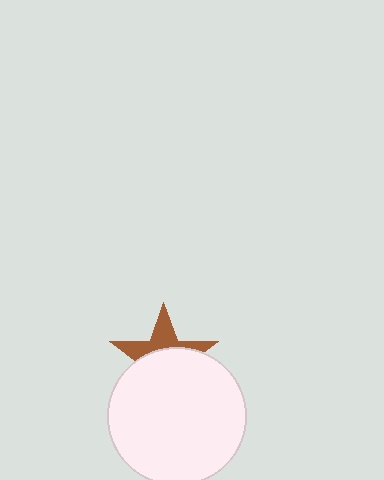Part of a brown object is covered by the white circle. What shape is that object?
It is a star.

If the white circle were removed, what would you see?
You would see the complete brown star.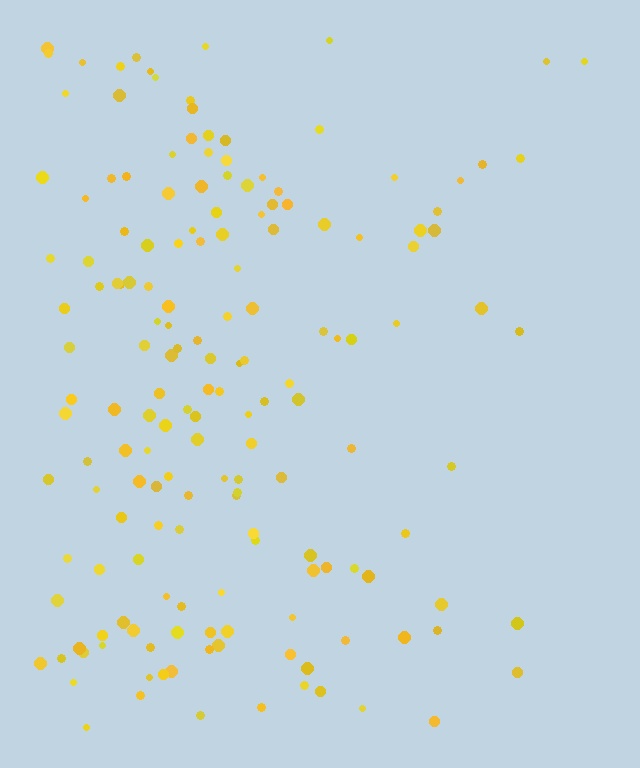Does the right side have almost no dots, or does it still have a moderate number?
Still a moderate number, just noticeably fewer than the left.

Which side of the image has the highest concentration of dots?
The left.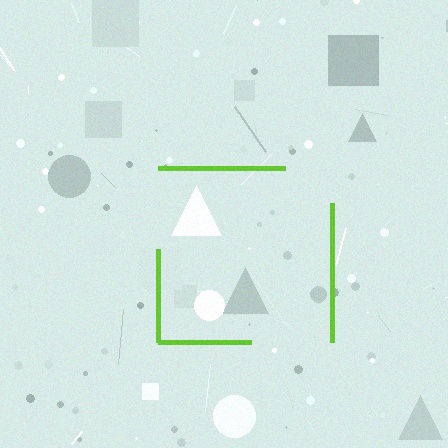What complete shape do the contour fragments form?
The contour fragments form a square.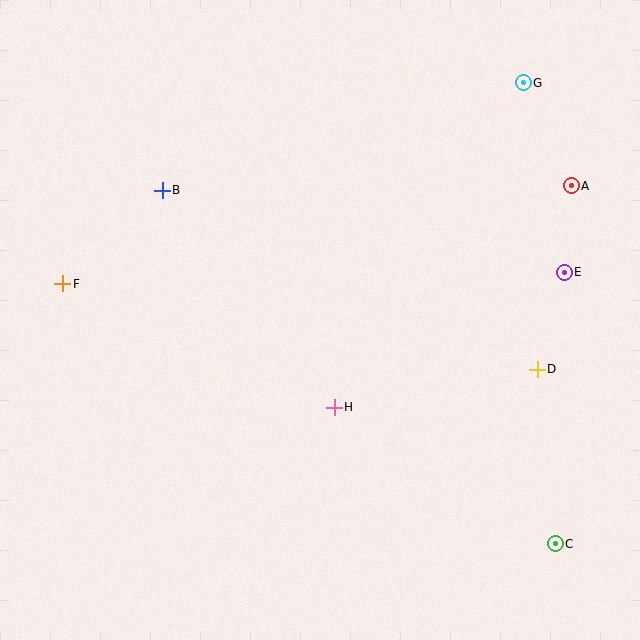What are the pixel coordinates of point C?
Point C is at (555, 544).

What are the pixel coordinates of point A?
Point A is at (571, 186).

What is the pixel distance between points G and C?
The distance between G and C is 462 pixels.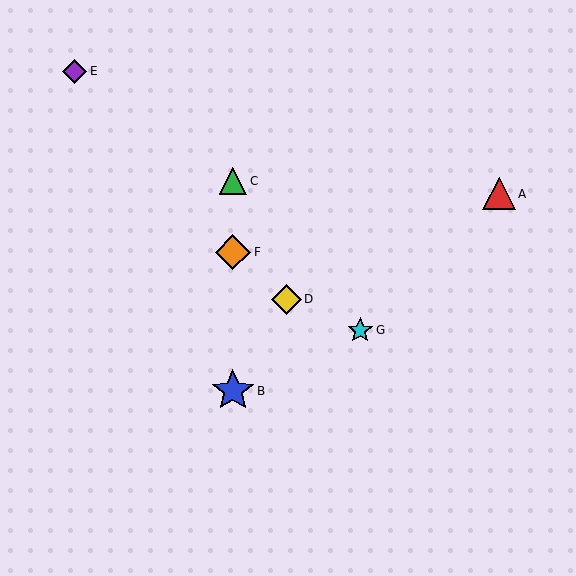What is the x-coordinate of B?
Object B is at x≈233.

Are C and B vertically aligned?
Yes, both are at x≈233.